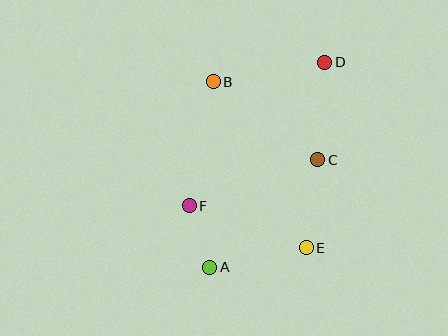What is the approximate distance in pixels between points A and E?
The distance between A and E is approximately 98 pixels.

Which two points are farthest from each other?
Points A and D are farthest from each other.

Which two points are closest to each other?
Points A and F are closest to each other.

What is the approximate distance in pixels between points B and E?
The distance between B and E is approximately 190 pixels.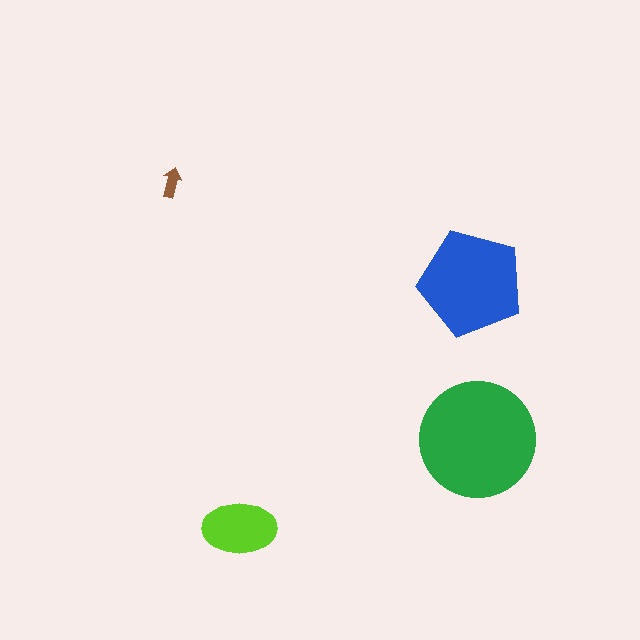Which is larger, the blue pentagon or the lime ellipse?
The blue pentagon.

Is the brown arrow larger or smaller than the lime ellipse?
Smaller.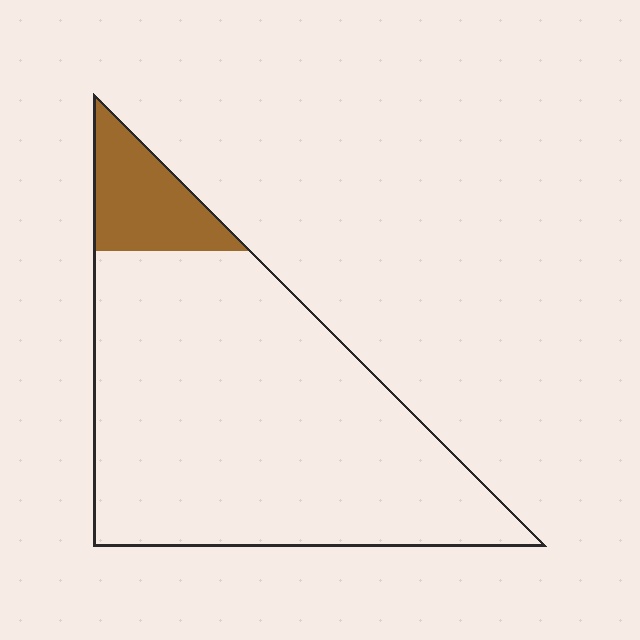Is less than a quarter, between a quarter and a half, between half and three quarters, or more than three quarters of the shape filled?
Less than a quarter.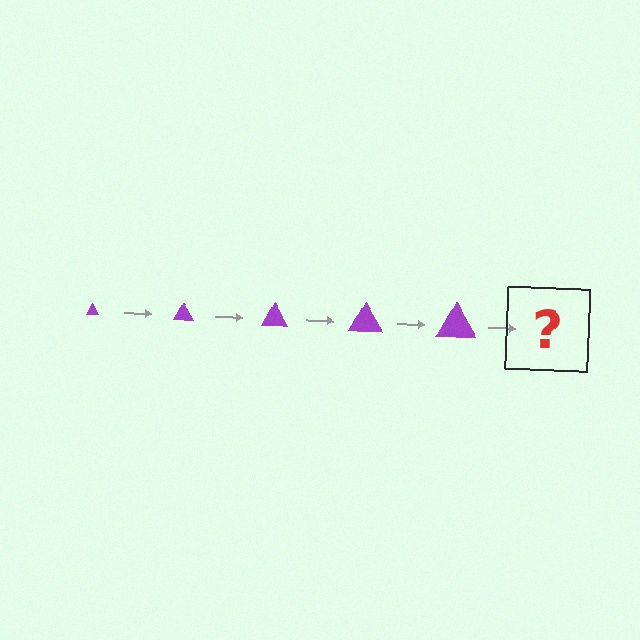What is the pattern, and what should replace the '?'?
The pattern is that the triangle gets progressively larger each step. The '?' should be a purple triangle, larger than the previous one.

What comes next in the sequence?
The next element should be a purple triangle, larger than the previous one.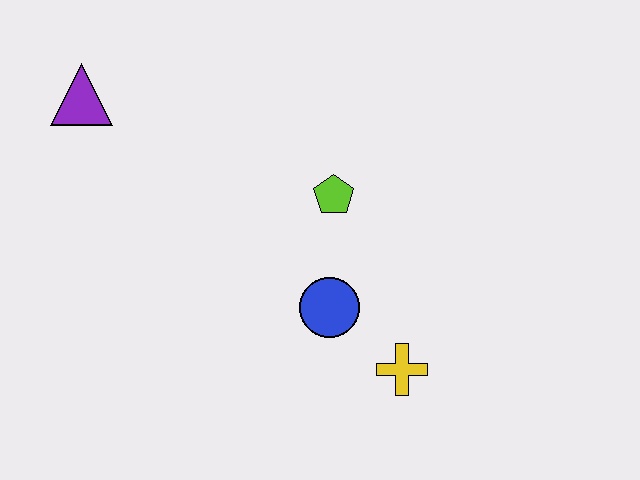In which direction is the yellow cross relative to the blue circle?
The yellow cross is to the right of the blue circle.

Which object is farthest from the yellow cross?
The purple triangle is farthest from the yellow cross.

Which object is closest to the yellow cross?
The blue circle is closest to the yellow cross.